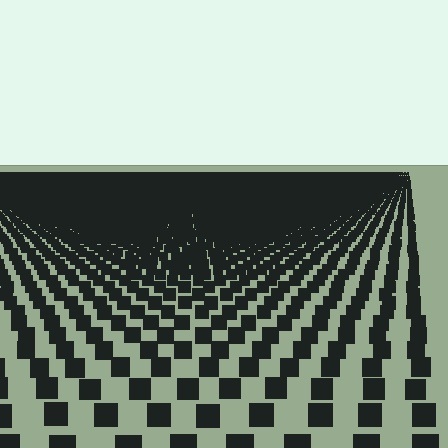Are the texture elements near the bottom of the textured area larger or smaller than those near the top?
Larger. Near the bottom, elements are closer to the viewer and appear at a bigger on-screen size.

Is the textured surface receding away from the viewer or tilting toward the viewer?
The surface is receding away from the viewer. Texture elements get smaller and denser toward the top.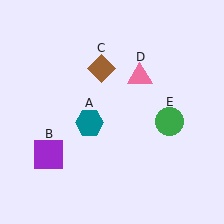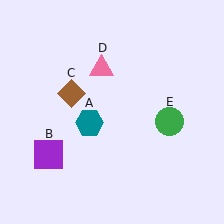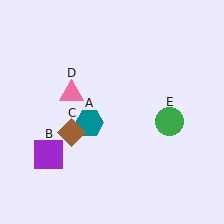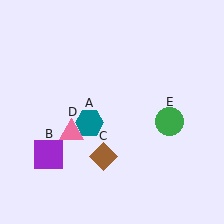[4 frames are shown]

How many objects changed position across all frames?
2 objects changed position: brown diamond (object C), pink triangle (object D).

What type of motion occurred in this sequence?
The brown diamond (object C), pink triangle (object D) rotated counterclockwise around the center of the scene.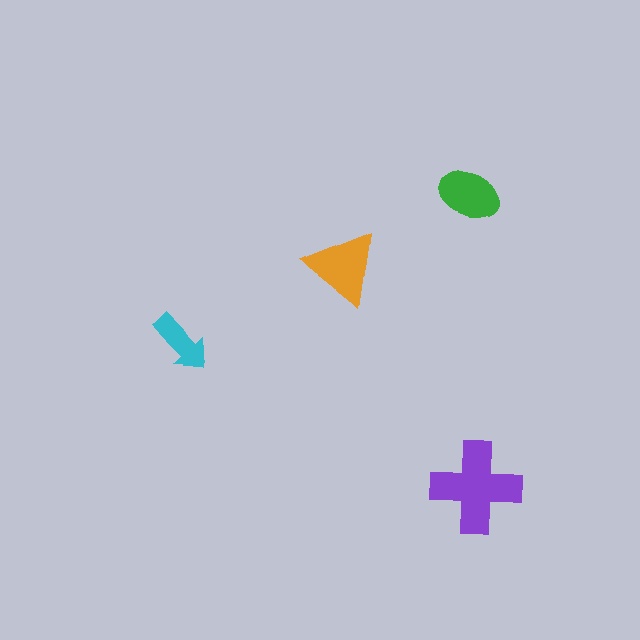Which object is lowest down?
The purple cross is bottommost.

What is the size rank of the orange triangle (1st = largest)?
2nd.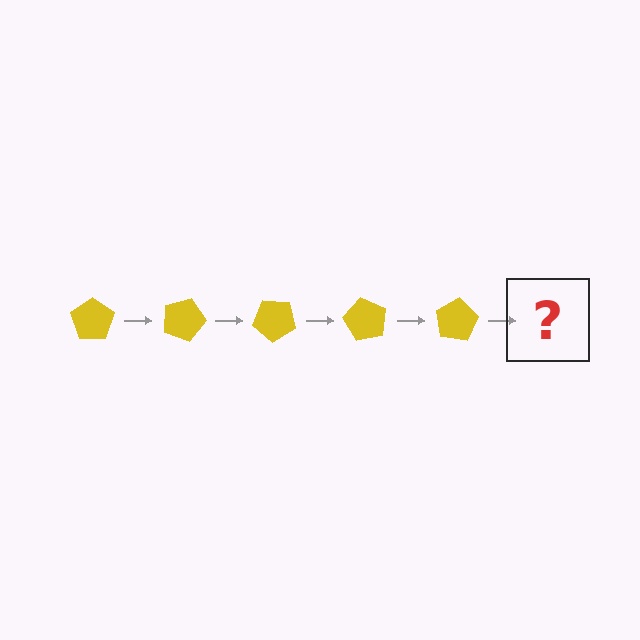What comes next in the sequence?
The next element should be a yellow pentagon rotated 100 degrees.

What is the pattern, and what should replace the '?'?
The pattern is that the pentagon rotates 20 degrees each step. The '?' should be a yellow pentagon rotated 100 degrees.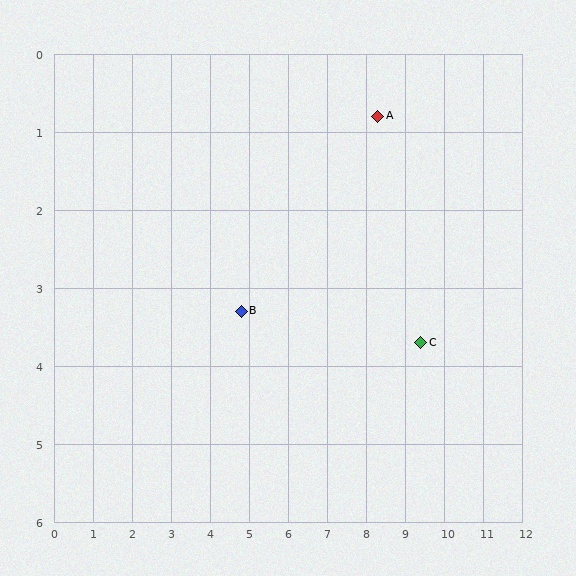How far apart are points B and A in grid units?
Points B and A are about 4.3 grid units apart.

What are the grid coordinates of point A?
Point A is at approximately (8.3, 0.8).